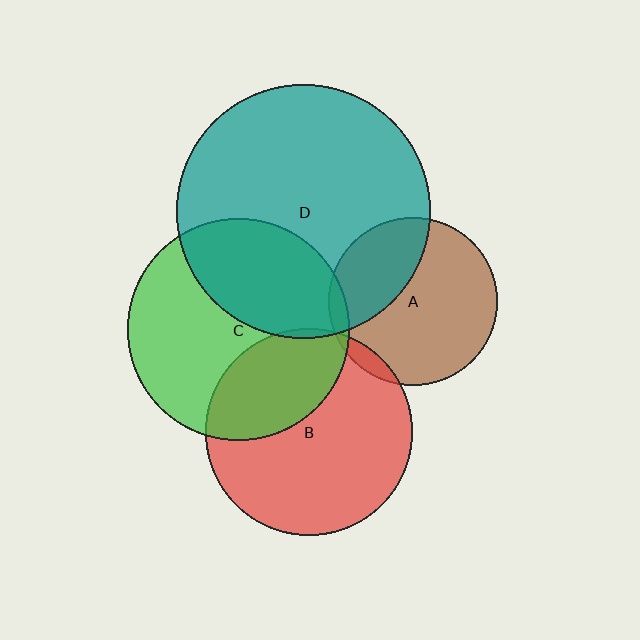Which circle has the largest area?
Circle D (teal).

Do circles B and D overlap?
Yes.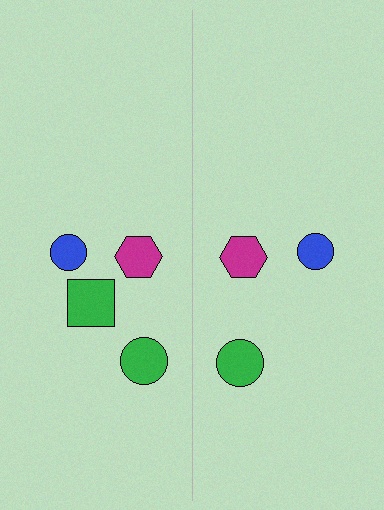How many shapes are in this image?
There are 7 shapes in this image.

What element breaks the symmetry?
A green square is missing from the right side.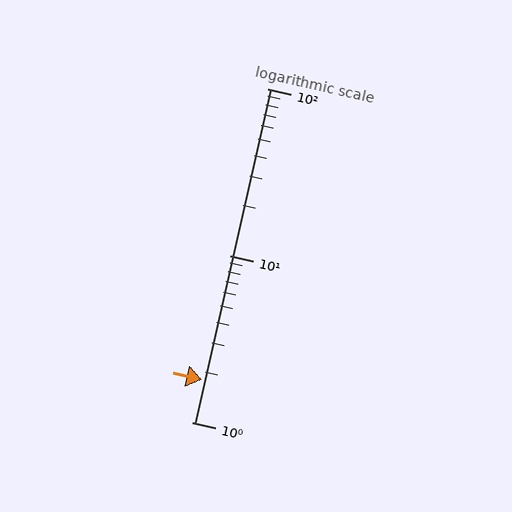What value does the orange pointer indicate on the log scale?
The pointer indicates approximately 1.8.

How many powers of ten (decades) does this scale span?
The scale spans 2 decades, from 1 to 100.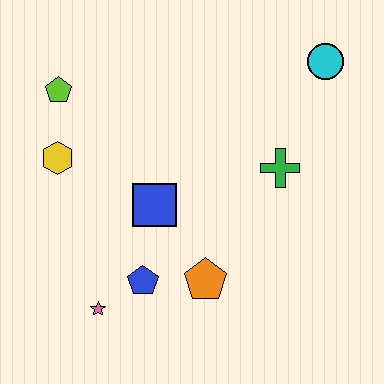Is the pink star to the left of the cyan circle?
Yes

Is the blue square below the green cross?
Yes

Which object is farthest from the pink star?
The cyan circle is farthest from the pink star.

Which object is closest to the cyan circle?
The green cross is closest to the cyan circle.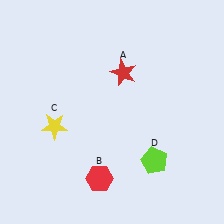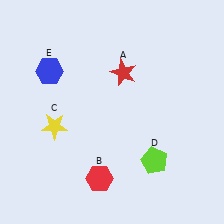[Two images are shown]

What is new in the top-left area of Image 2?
A blue hexagon (E) was added in the top-left area of Image 2.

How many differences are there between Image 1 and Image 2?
There is 1 difference between the two images.